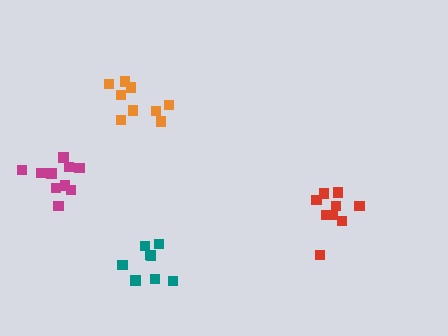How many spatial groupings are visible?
There are 4 spatial groupings.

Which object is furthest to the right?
The red cluster is rightmost.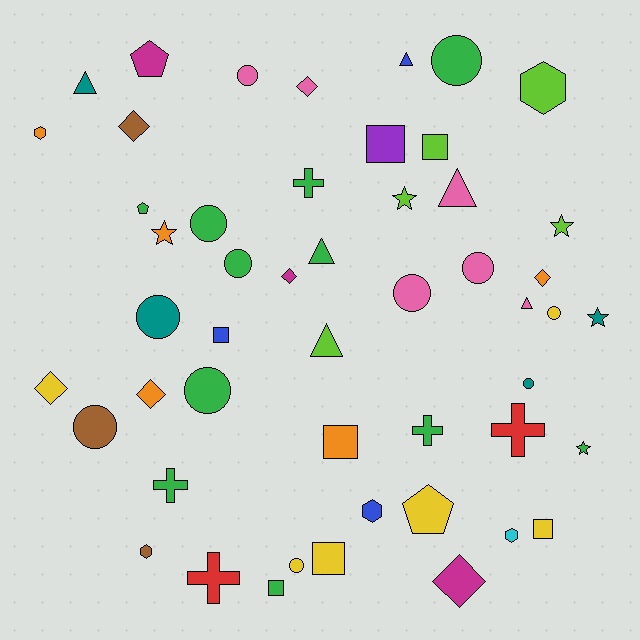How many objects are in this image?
There are 50 objects.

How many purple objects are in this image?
There is 1 purple object.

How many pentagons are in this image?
There are 3 pentagons.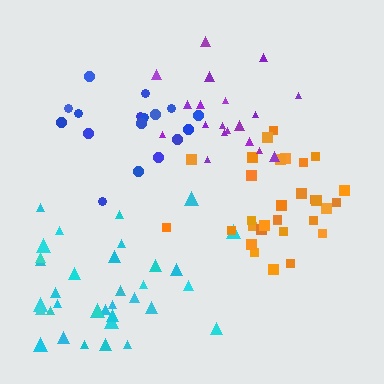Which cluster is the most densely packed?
Orange.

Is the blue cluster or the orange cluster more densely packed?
Orange.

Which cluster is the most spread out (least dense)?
Cyan.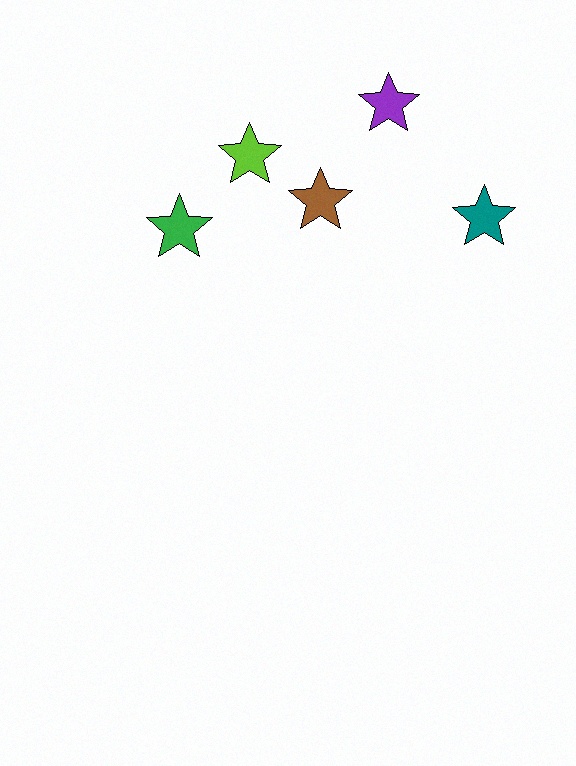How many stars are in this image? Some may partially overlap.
There are 5 stars.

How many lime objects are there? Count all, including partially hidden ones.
There is 1 lime object.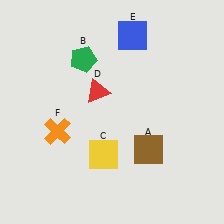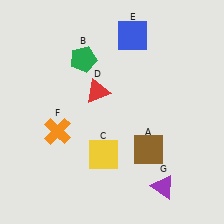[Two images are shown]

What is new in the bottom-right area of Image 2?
A purple triangle (G) was added in the bottom-right area of Image 2.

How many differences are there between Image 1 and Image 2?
There is 1 difference between the two images.